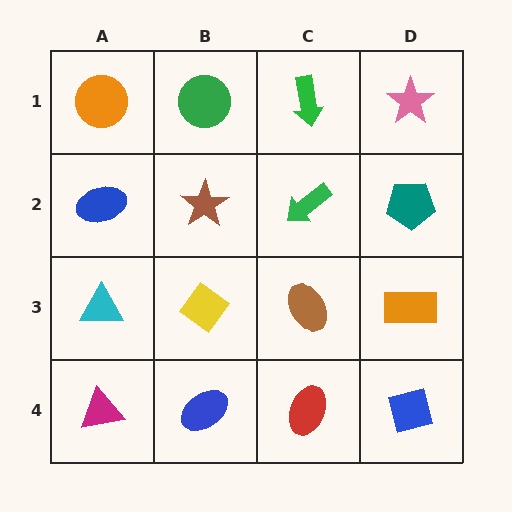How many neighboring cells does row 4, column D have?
2.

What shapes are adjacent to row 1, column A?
A blue ellipse (row 2, column A), a green circle (row 1, column B).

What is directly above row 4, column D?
An orange rectangle.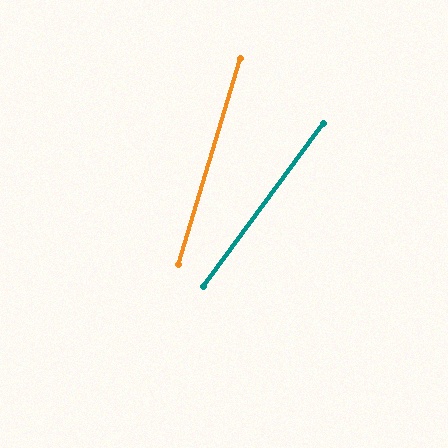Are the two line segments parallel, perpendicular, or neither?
Neither parallel nor perpendicular — they differ by about 19°.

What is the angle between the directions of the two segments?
Approximately 19 degrees.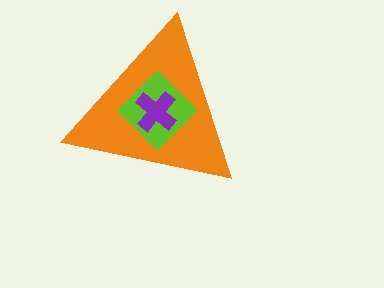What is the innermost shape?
The purple cross.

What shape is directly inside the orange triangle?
The lime diamond.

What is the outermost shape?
The orange triangle.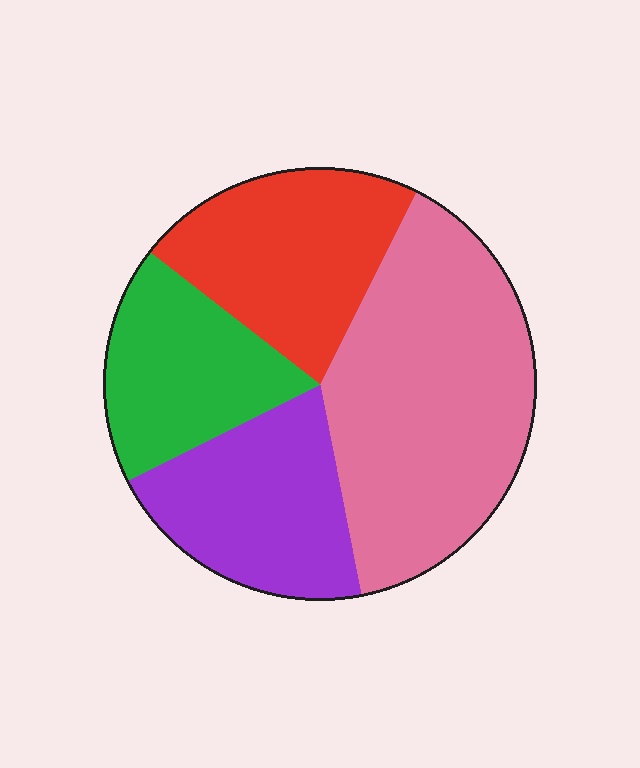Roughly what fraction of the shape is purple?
Purple takes up between a sixth and a third of the shape.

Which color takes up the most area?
Pink, at roughly 40%.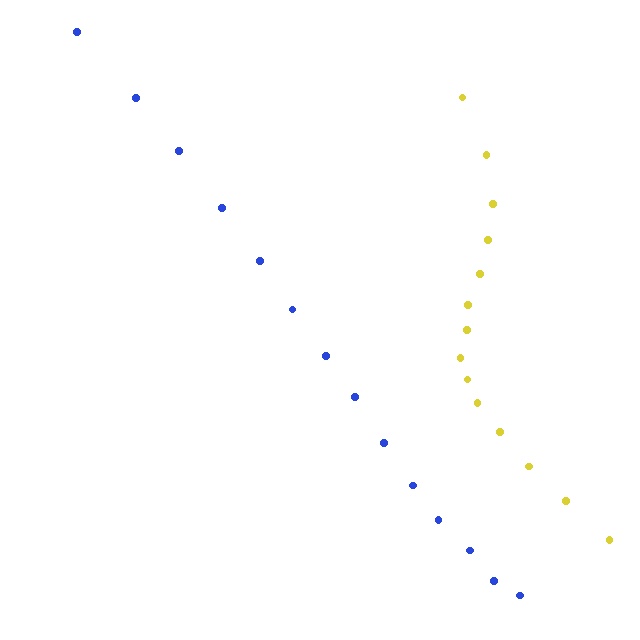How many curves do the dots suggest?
There are 2 distinct paths.